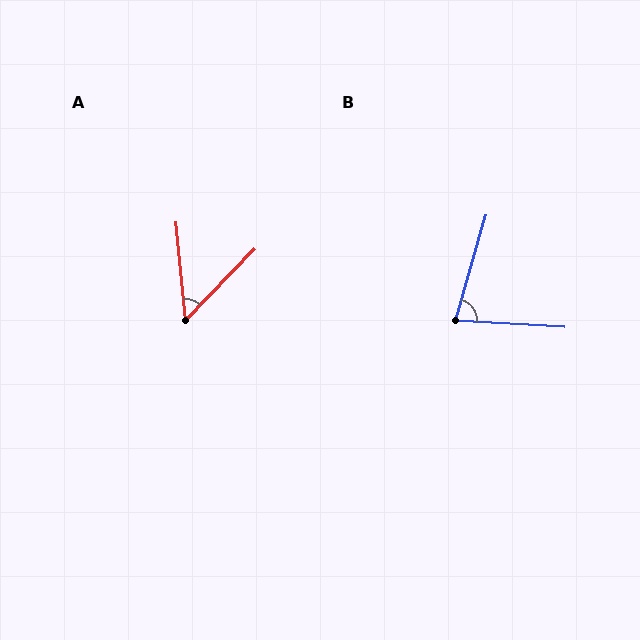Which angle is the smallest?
A, at approximately 50 degrees.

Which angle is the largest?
B, at approximately 78 degrees.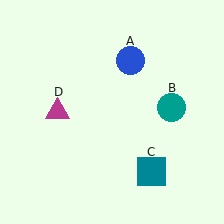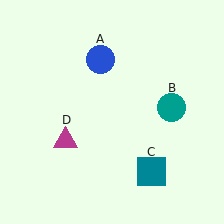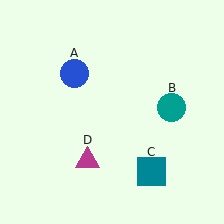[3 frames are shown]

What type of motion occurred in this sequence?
The blue circle (object A), magenta triangle (object D) rotated counterclockwise around the center of the scene.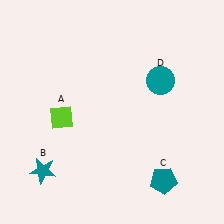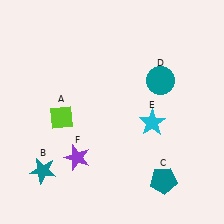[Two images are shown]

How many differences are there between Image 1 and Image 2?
There are 2 differences between the two images.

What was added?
A cyan star (E), a purple star (F) were added in Image 2.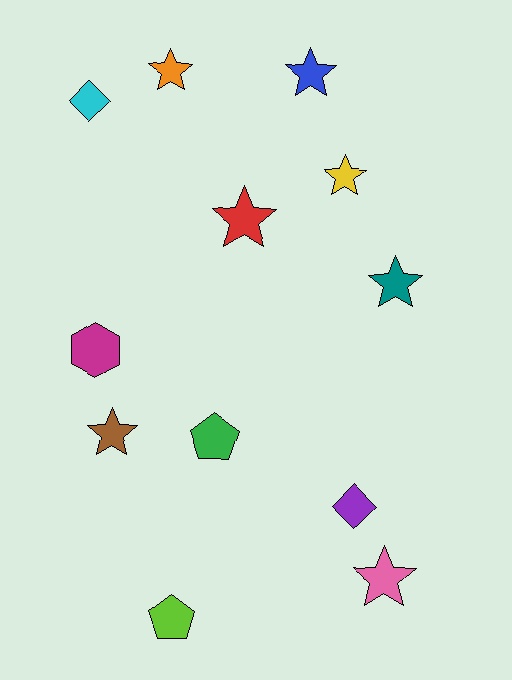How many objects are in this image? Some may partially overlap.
There are 12 objects.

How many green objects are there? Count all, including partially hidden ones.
There is 1 green object.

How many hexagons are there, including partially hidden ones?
There is 1 hexagon.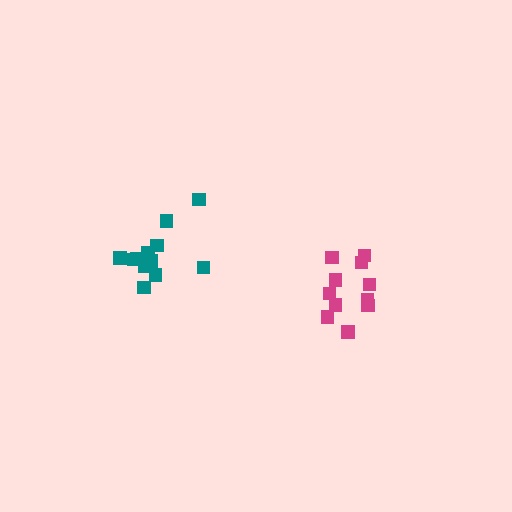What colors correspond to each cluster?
The clusters are colored: teal, magenta.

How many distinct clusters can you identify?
There are 2 distinct clusters.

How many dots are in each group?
Group 1: 12 dots, Group 2: 11 dots (23 total).